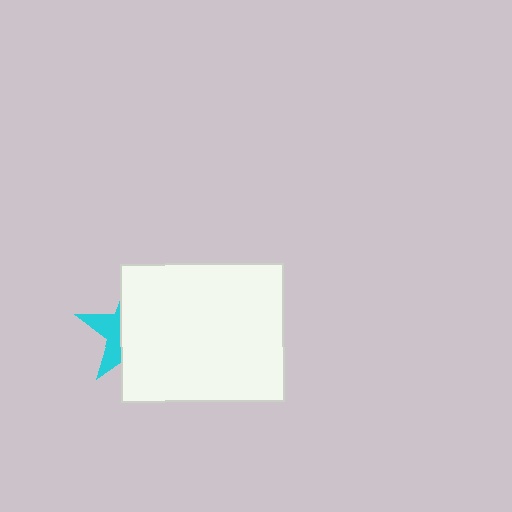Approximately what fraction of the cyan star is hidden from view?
Roughly 68% of the cyan star is hidden behind the white rectangle.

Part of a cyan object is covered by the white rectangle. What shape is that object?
It is a star.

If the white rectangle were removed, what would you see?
You would see the complete cyan star.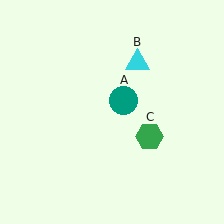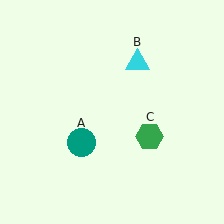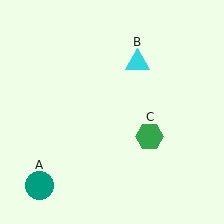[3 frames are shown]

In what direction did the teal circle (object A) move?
The teal circle (object A) moved down and to the left.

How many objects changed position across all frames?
1 object changed position: teal circle (object A).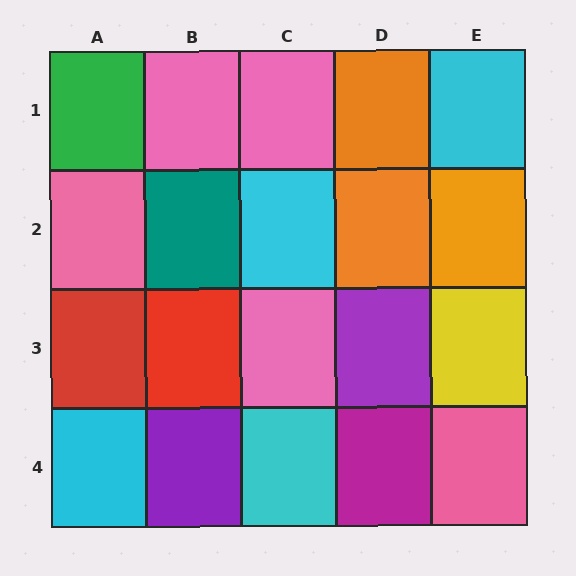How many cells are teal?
1 cell is teal.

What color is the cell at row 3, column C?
Pink.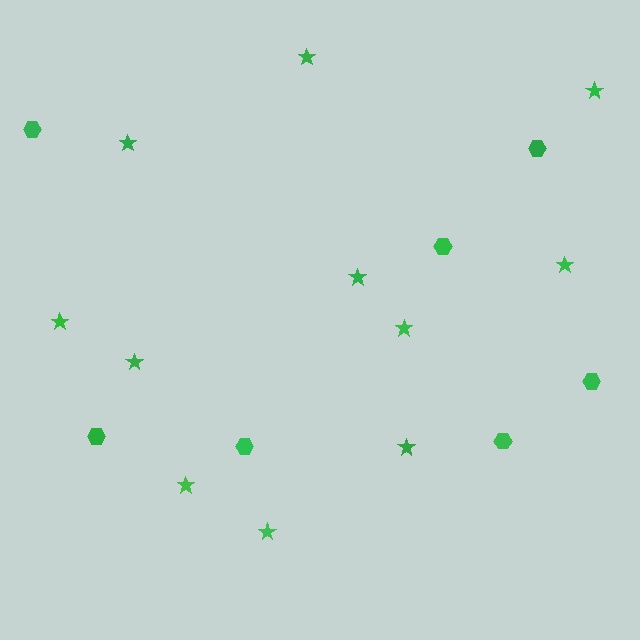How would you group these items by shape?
There are 2 groups: one group of stars (11) and one group of hexagons (7).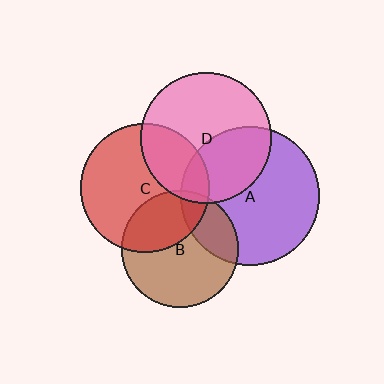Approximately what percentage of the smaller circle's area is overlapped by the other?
Approximately 35%.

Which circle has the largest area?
Circle A (purple).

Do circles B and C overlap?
Yes.